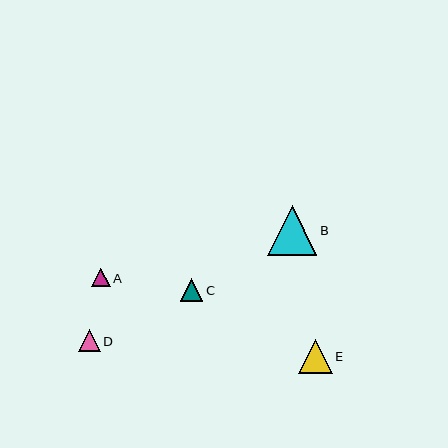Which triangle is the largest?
Triangle B is the largest with a size of approximately 50 pixels.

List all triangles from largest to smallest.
From largest to smallest: B, E, C, D, A.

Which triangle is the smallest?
Triangle A is the smallest with a size of approximately 19 pixels.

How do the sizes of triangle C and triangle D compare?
Triangle C and triangle D are approximately the same size.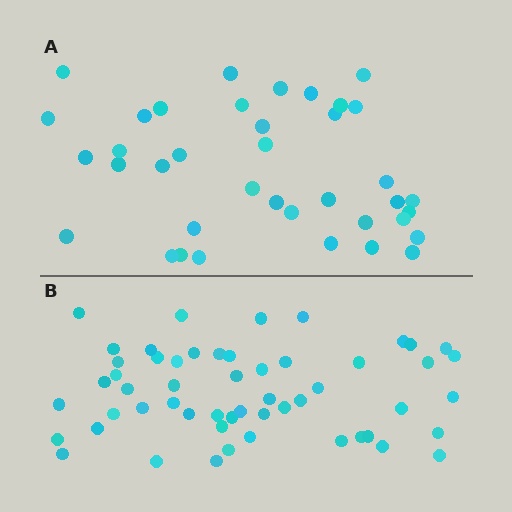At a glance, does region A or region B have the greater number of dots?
Region B (the bottom region) has more dots.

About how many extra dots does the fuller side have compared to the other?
Region B has approximately 15 more dots than region A.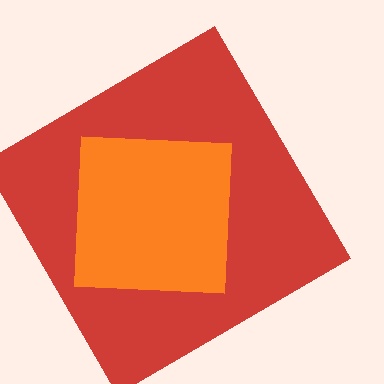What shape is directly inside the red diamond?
The orange square.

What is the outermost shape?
The red diamond.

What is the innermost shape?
The orange square.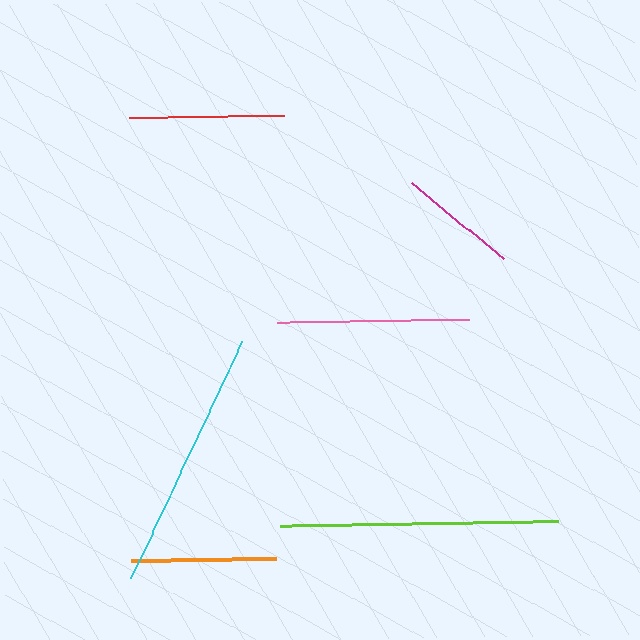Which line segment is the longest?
The lime line is the longest at approximately 278 pixels.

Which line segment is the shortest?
The magenta line is the shortest at approximately 120 pixels.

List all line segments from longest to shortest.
From longest to shortest: lime, cyan, pink, red, orange, magenta.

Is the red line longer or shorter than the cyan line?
The cyan line is longer than the red line.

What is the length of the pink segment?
The pink segment is approximately 192 pixels long.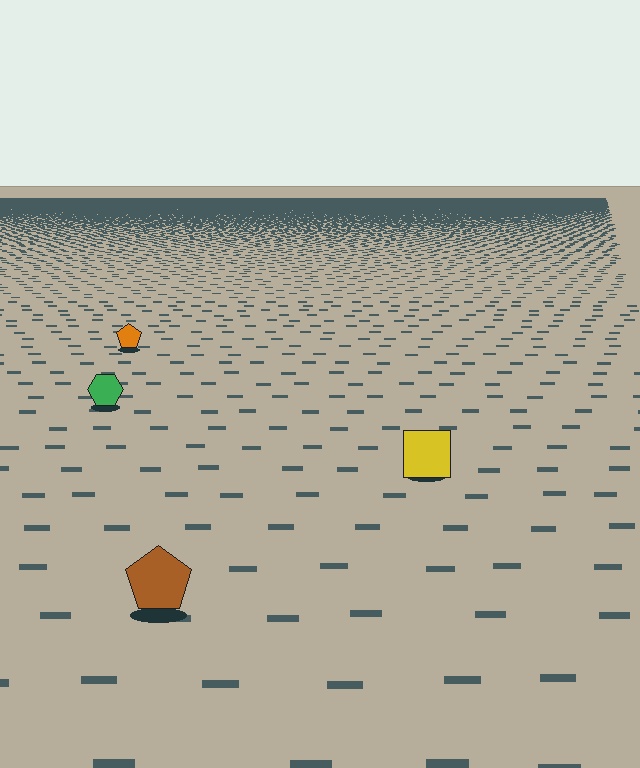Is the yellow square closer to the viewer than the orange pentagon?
Yes. The yellow square is closer — you can tell from the texture gradient: the ground texture is coarser near it.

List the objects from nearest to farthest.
From nearest to farthest: the brown pentagon, the yellow square, the green hexagon, the orange pentagon.